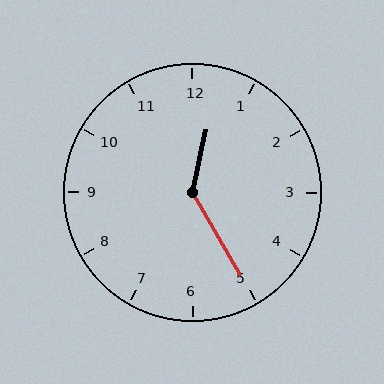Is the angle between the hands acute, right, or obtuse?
It is obtuse.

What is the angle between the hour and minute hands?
Approximately 138 degrees.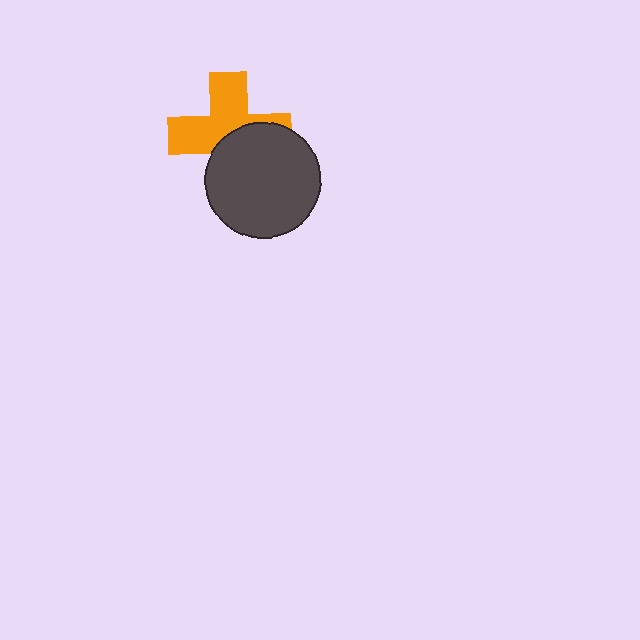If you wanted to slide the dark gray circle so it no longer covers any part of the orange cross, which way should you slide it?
Slide it down — that is the most direct way to separate the two shapes.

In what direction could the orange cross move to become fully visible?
The orange cross could move up. That would shift it out from behind the dark gray circle entirely.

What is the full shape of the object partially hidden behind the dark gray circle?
The partially hidden object is an orange cross.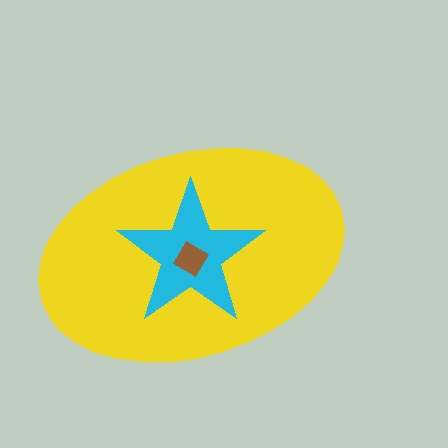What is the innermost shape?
The brown diamond.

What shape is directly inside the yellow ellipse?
The cyan star.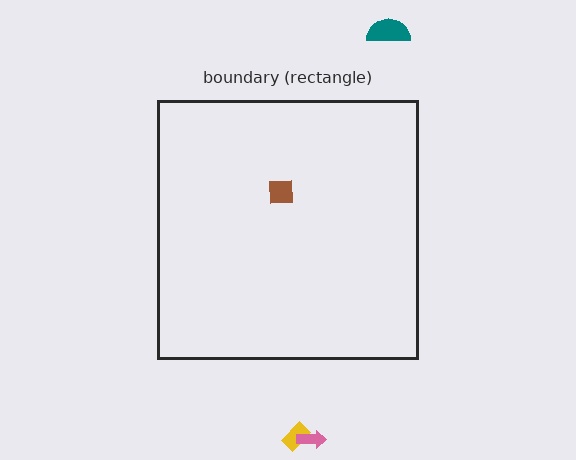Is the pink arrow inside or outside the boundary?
Outside.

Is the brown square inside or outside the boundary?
Inside.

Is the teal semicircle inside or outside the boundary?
Outside.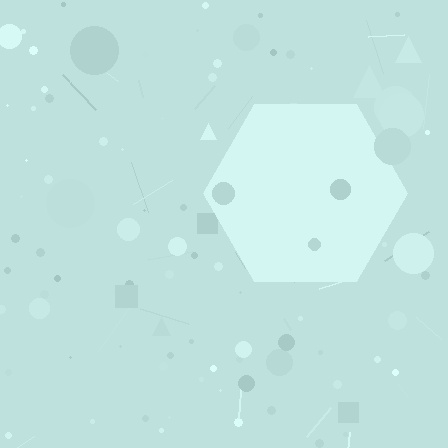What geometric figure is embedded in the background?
A hexagon is embedded in the background.